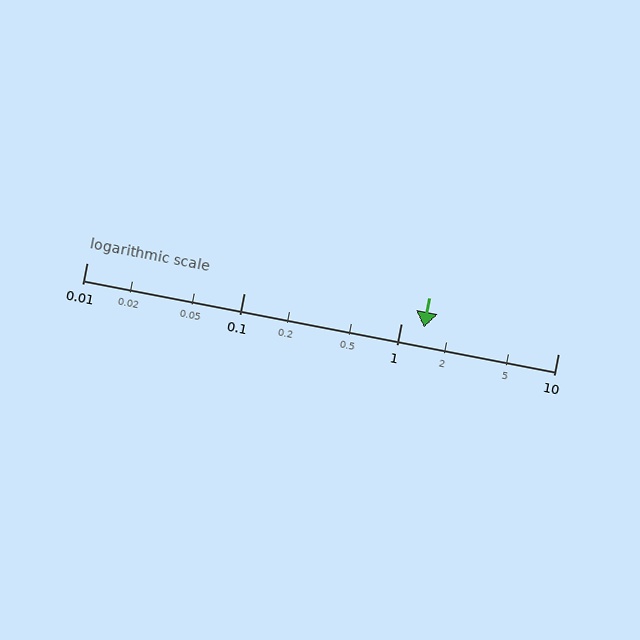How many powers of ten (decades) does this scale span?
The scale spans 3 decades, from 0.01 to 10.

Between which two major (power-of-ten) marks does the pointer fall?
The pointer is between 1 and 10.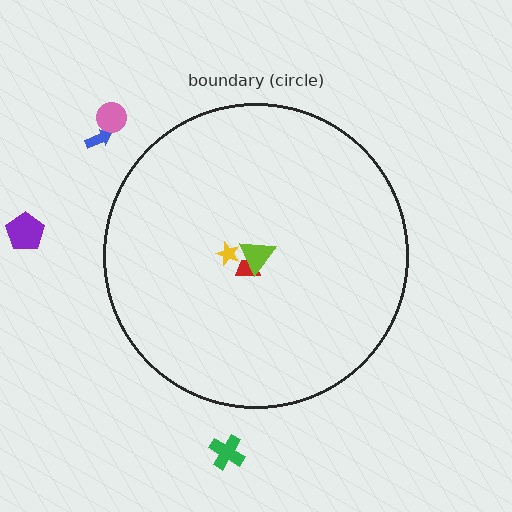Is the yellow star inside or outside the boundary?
Inside.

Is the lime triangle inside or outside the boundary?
Inside.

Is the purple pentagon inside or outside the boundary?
Outside.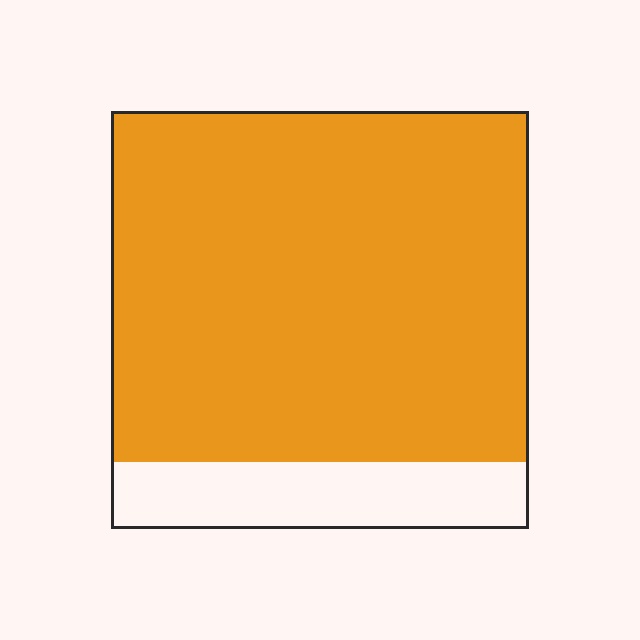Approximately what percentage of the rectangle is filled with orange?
Approximately 85%.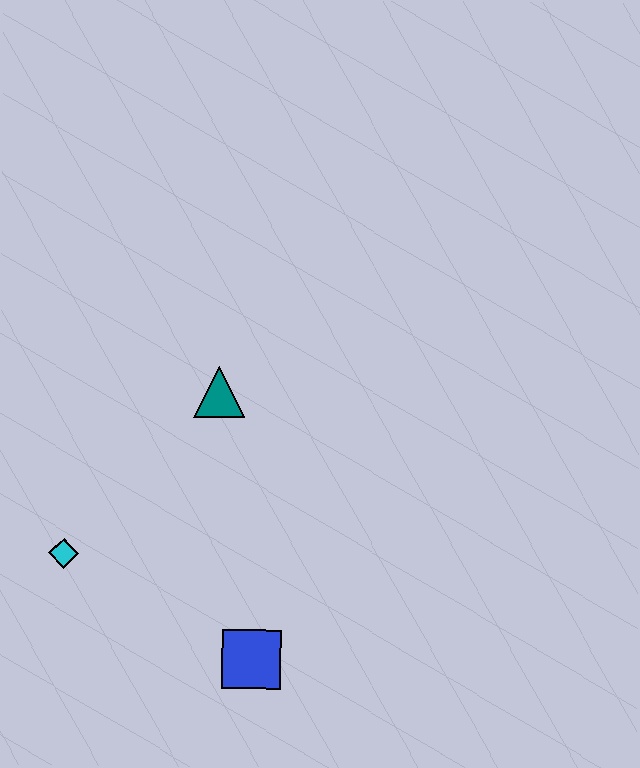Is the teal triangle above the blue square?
Yes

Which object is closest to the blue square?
The cyan diamond is closest to the blue square.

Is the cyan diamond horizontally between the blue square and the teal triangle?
No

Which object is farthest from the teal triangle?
The blue square is farthest from the teal triangle.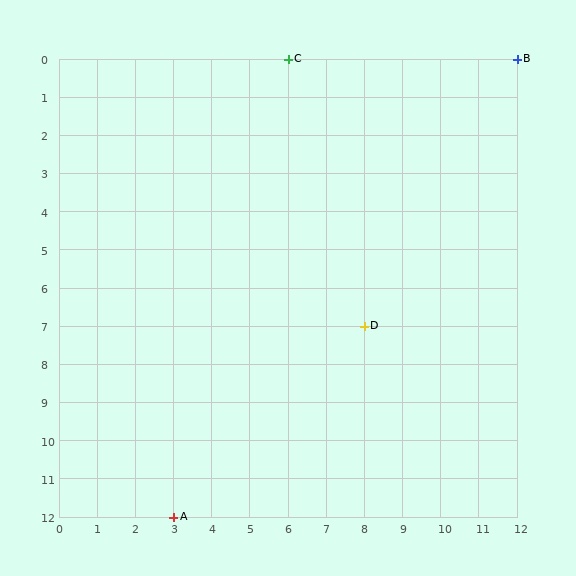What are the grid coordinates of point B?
Point B is at grid coordinates (12, 0).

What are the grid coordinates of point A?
Point A is at grid coordinates (3, 12).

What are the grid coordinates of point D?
Point D is at grid coordinates (8, 7).